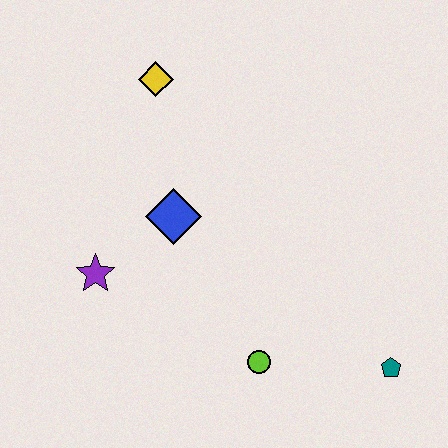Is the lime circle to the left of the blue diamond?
No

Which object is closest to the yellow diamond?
The blue diamond is closest to the yellow diamond.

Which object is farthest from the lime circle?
The yellow diamond is farthest from the lime circle.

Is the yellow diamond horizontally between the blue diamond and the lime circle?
No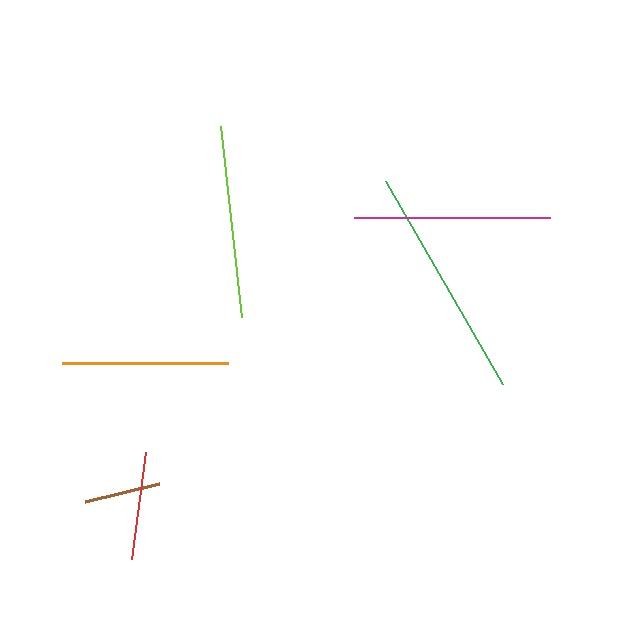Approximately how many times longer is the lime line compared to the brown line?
The lime line is approximately 2.5 times the length of the brown line.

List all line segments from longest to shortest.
From longest to shortest: green, magenta, lime, orange, red, brown.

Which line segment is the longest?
The green line is the longest at approximately 235 pixels.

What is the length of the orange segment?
The orange segment is approximately 167 pixels long.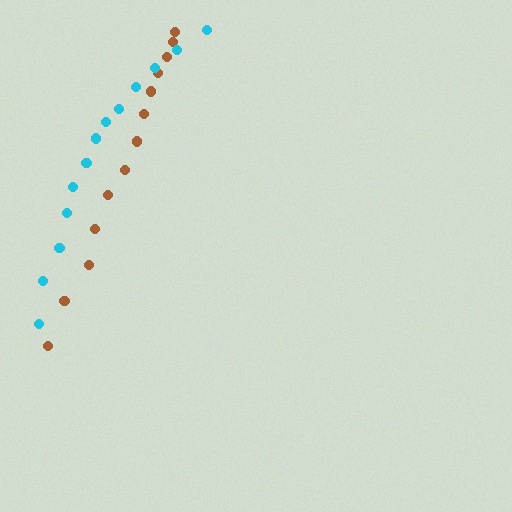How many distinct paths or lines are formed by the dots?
There are 2 distinct paths.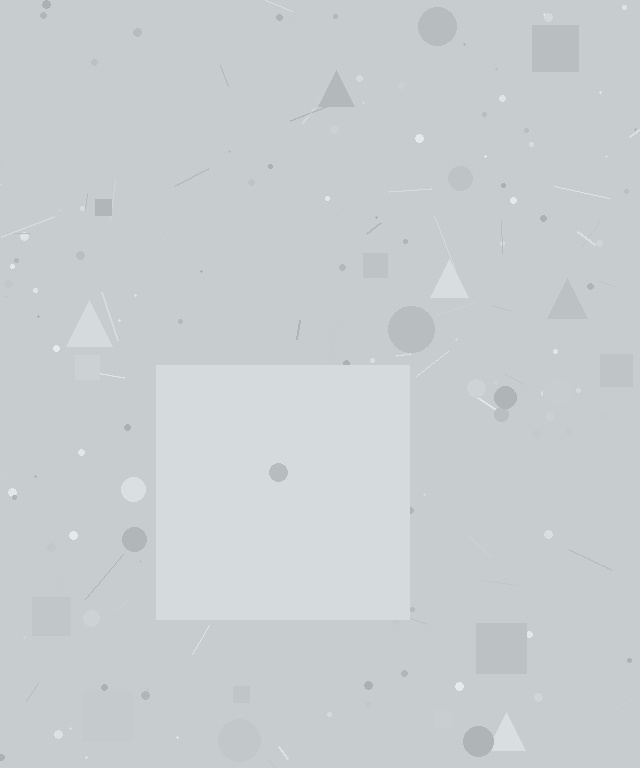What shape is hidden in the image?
A square is hidden in the image.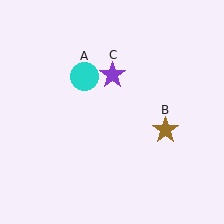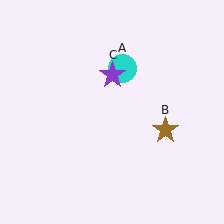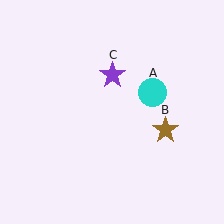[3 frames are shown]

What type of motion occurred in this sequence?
The cyan circle (object A) rotated clockwise around the center of the scene.